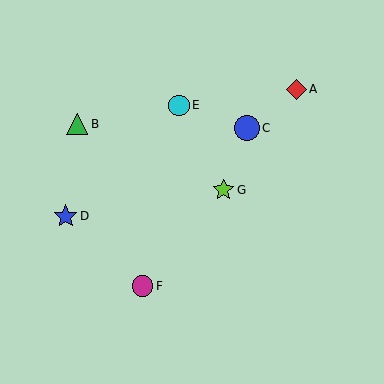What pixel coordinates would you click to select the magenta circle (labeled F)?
Click at (143, 286) to select the magenta circle F.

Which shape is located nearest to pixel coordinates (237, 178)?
The lime star (labeled G) at (223, 190) is nearest to that location.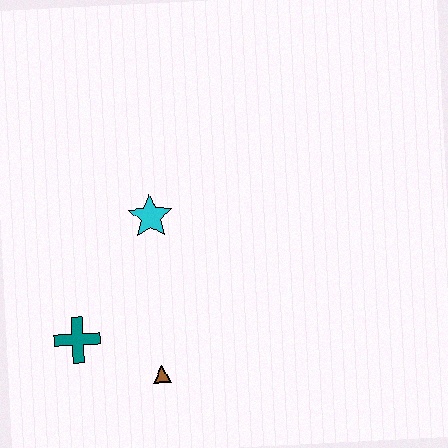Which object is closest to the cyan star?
The teal cross is closest to the cyan star.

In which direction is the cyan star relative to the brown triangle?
The cyan star is above the brown triangle.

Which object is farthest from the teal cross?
The cyan star is farthest from the teal cross.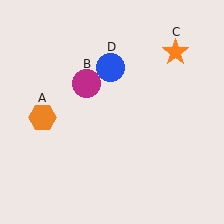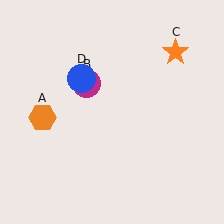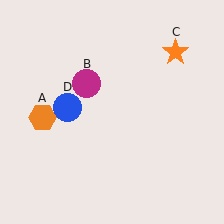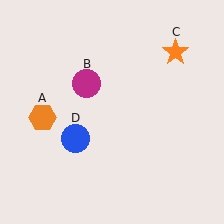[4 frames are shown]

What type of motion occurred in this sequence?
The blue circle (object D) rotated counterclockwise around the center of the scene.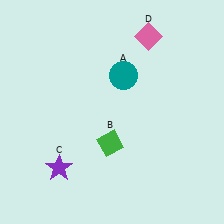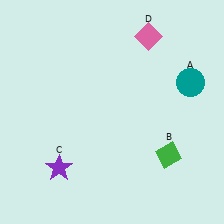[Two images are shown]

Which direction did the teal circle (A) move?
The teal circle (A) moved right.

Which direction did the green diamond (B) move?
The green diamond (B) moved right.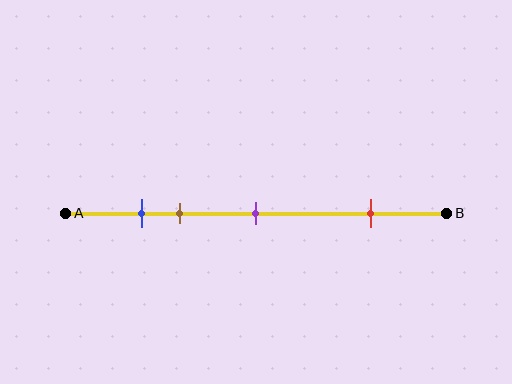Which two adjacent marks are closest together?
The blue and brown marks are the closest adjacent pair.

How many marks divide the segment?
There are 4 marks dividing the segment.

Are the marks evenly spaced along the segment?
No, the marks are not evenly spaced.